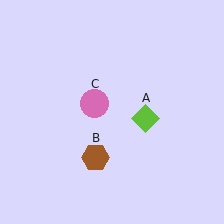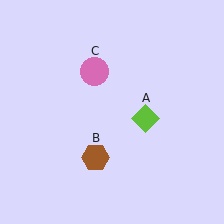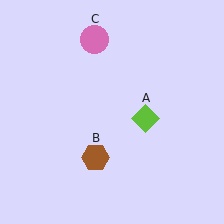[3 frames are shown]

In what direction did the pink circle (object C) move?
The pink circle (object C) moved up.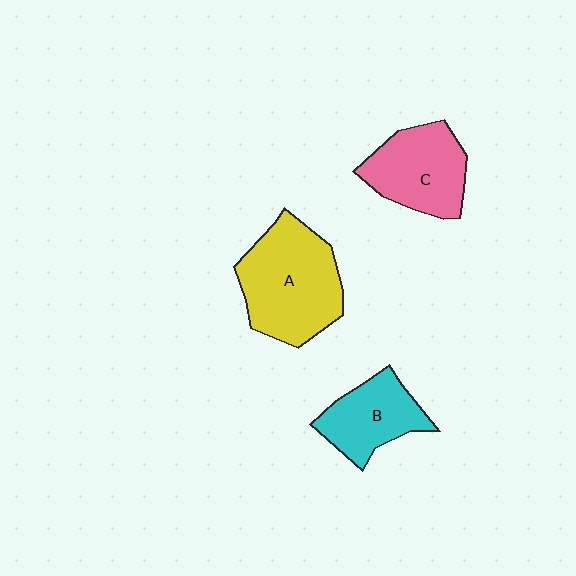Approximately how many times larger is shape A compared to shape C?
Approximately 1.3 times.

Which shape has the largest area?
Shape A (yellow).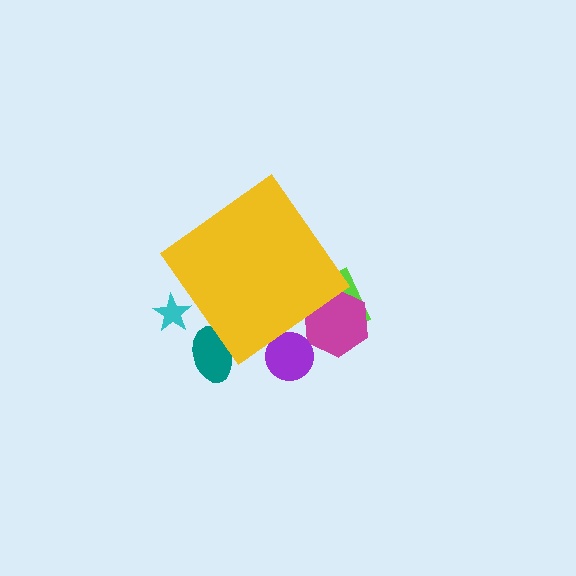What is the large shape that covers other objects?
A yellow diamond.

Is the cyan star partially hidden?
Yes, the cyan star is partially hidden behind the yellow diamond.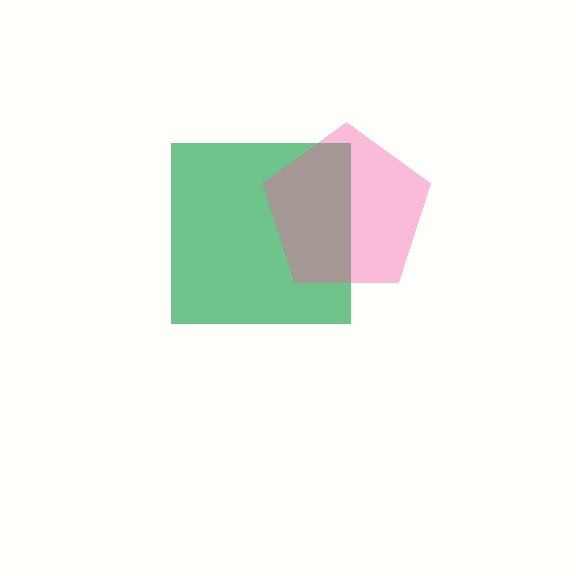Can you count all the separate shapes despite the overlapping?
Yes, there are 2 separate shapes.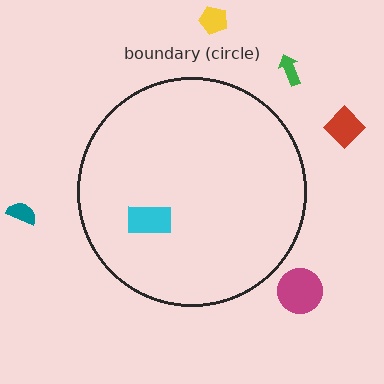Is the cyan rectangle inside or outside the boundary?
Inside.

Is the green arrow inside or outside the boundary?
Outside.